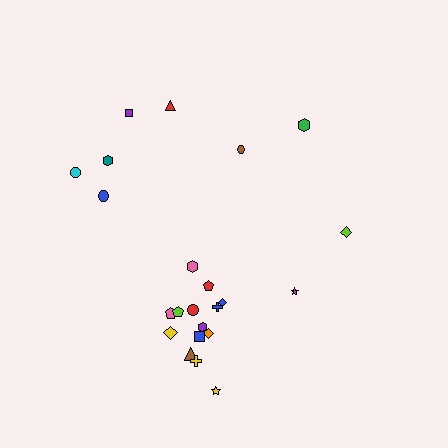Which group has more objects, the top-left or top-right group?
The top-left group.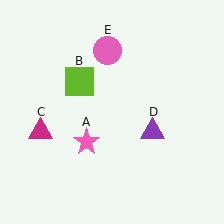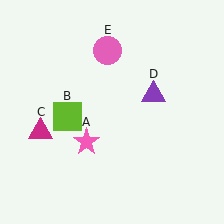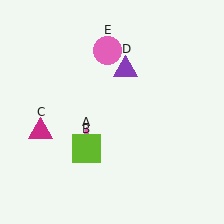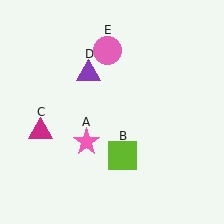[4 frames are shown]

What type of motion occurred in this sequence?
The lime square (object B), purple triangle (object D) rotated counterclockwise around the center of the scene.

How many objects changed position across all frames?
2 objects changed position: lime square (object B), purple triangle (object D).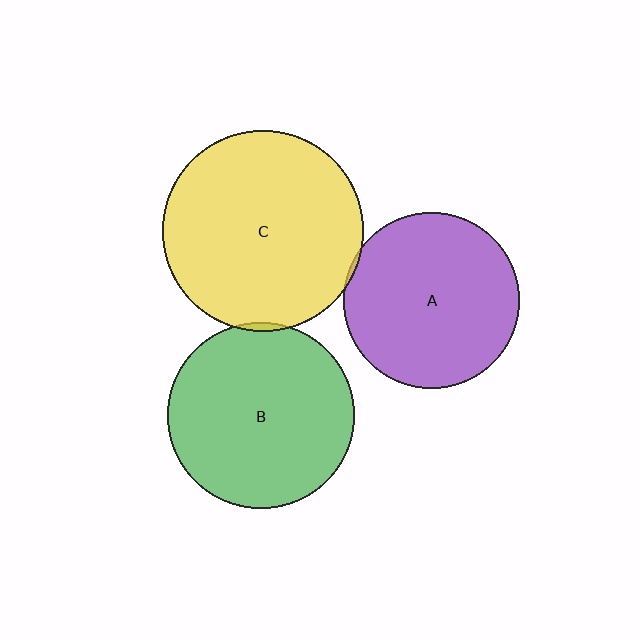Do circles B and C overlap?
Yes.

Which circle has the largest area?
Circle C (yellow).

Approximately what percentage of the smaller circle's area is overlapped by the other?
Approximately 5%.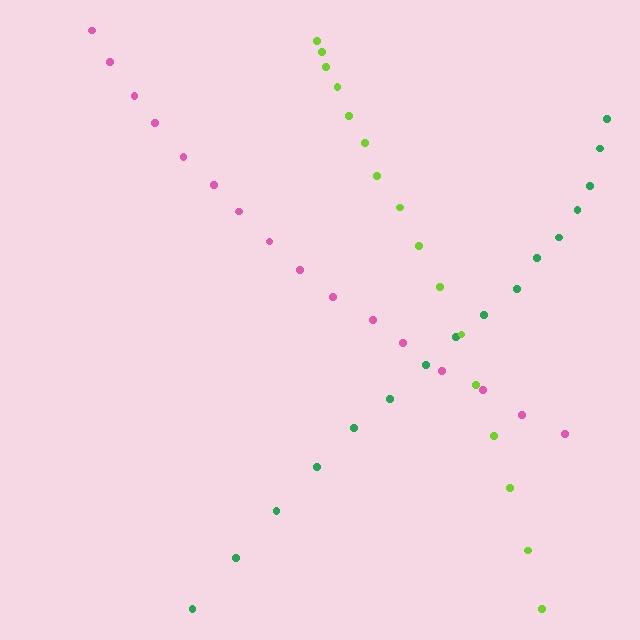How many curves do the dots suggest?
There are 3 distinct paths.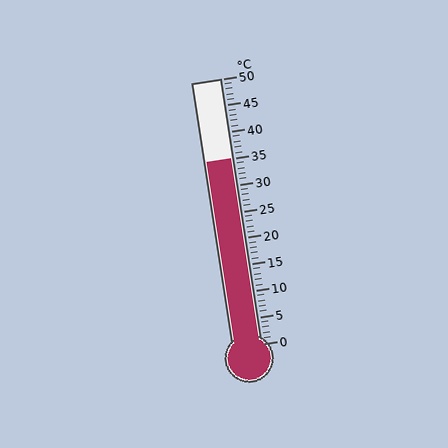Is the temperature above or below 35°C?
The temperature is at 35°C.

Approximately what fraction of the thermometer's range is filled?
The thermometer is filled to approximately 70% of its range.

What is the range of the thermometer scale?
The thermometer scale ranges from 0°C to 50°C.